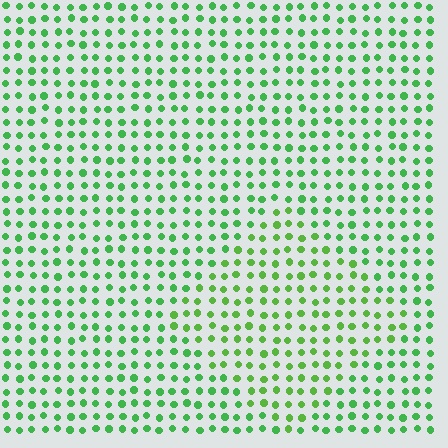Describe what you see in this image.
The image is filled with small green elements in a uniform arrangement. A diamond-shaped region is visible where the elements are tinted to a slightly different hue, forming a subtle color boundary.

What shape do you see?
I see a diamond.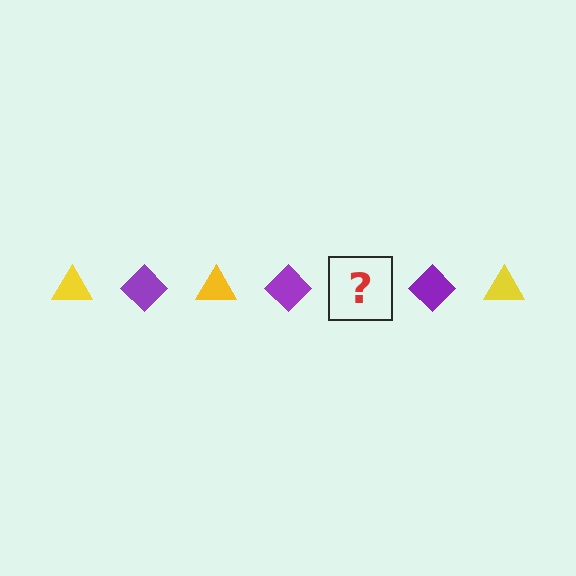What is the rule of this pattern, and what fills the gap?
The rule is that the pattern alternates between yellow triangle and purple diamond. The gap should be filled with a yellow triangle.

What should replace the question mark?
The question mark should be replaced with a yellow triangle.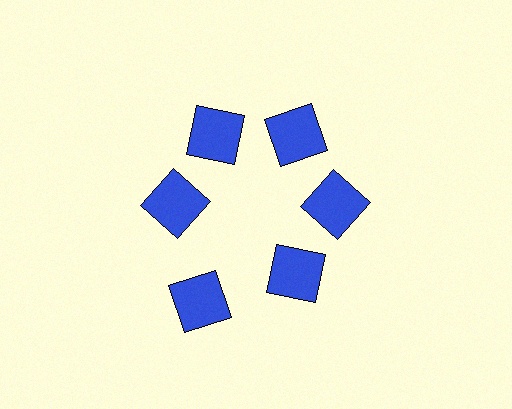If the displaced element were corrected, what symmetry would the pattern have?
It would have 6-fold rotational symmetry — the pattern would map onto itself every 60 degrees.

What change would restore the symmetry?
The symmetry would be restored by moving it inward, back onto the ring so that all 6 squares sit at equal angles and equal distance from the center.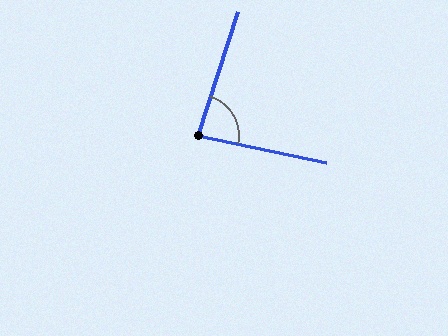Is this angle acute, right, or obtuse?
It is acute.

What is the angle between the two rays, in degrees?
Approximately 84 degrees.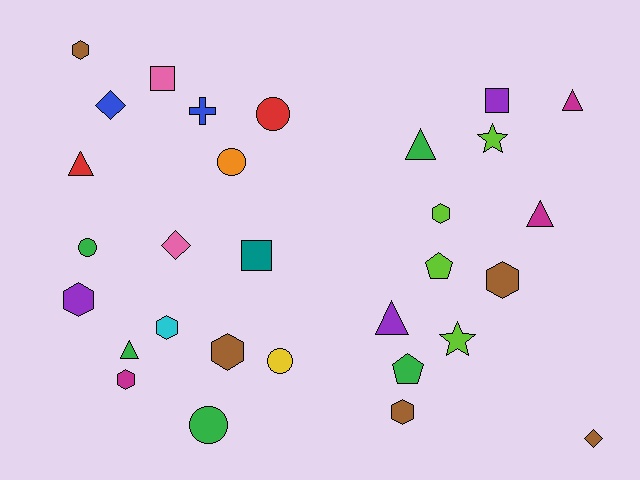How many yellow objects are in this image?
There is 1 yellow object.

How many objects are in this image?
There are 30 objects.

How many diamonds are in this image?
There are 3 diamonds.